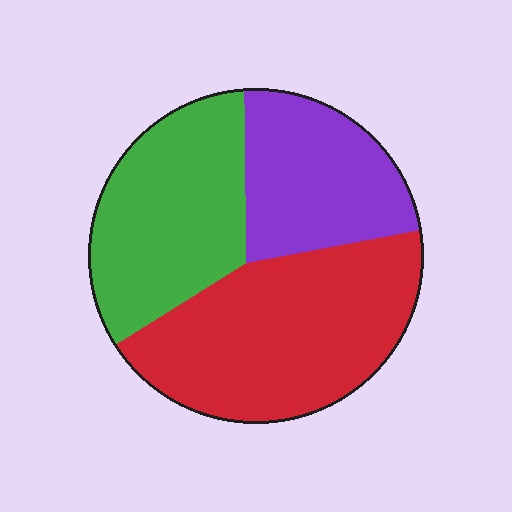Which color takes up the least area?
Purple, at roughly 25%.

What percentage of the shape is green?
Green covers 32% of the shape.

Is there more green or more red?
Red.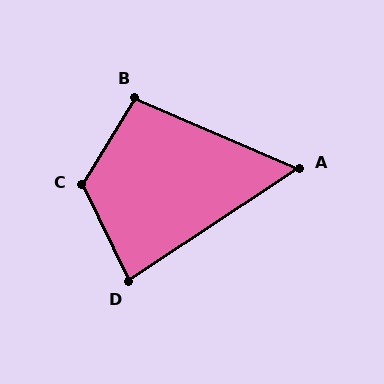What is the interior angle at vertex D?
Approximately 82 degrees (acute).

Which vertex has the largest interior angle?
C, at approximately 123 degrees.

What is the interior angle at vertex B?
Approximately 98 degrees (obtuse).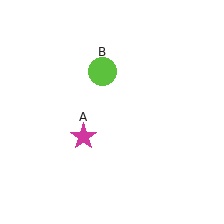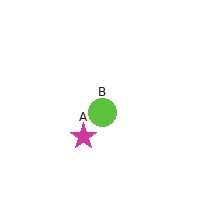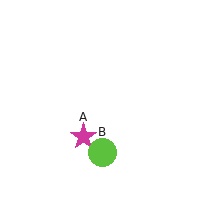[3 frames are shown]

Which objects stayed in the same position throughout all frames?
Magenta star (object A) remained stationary.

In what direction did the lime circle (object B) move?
The lime circle (object B) moved down.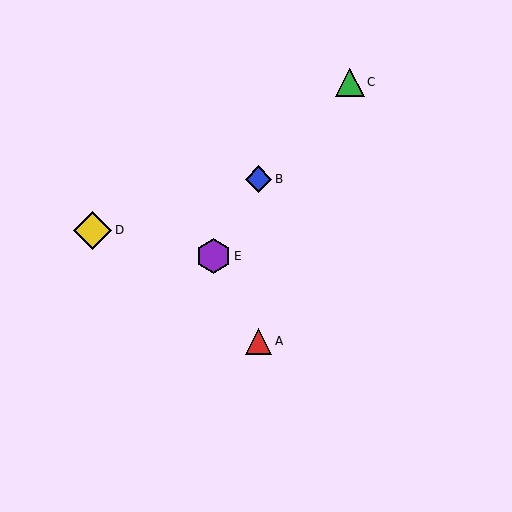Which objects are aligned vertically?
Objects A, B are aligned vertically.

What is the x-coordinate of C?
Object C is at x≈350.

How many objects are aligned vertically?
2 objects (A, B) are aligned vertically.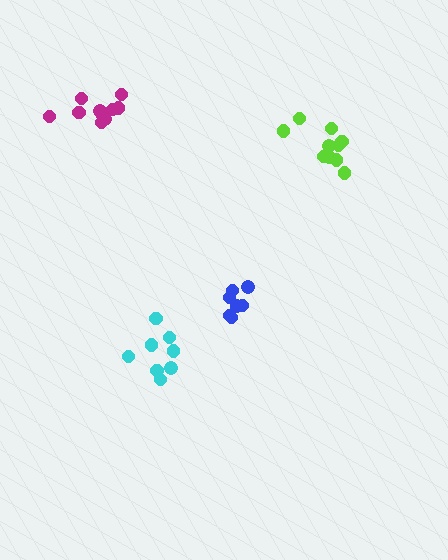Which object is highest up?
The magenta cluster is topmost.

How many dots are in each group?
Group 1: 10 dots, Group 2: 10 dots, Group 3: 7 dots, Group 4: 8 dots (35 total).